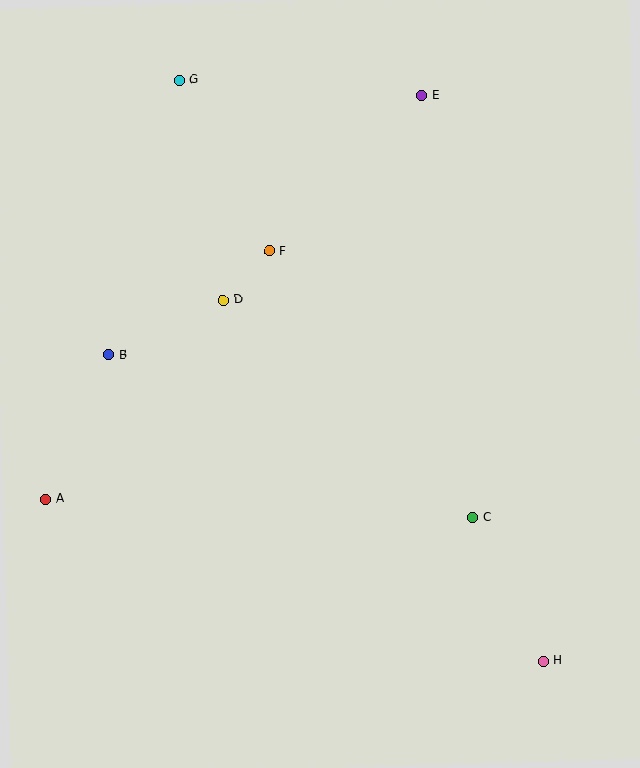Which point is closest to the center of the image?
Point D at (223, 300) is closest to the center.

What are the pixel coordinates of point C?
Point C is at (473, 517).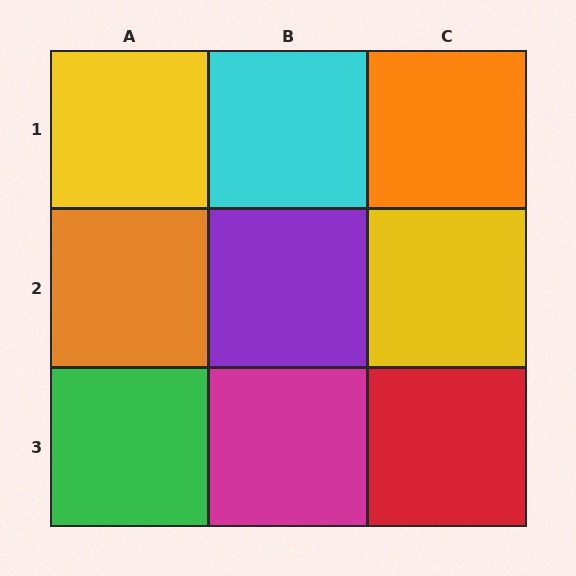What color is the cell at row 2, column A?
Orange.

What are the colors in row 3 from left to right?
Green, magenta, red.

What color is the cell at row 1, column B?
Cyan.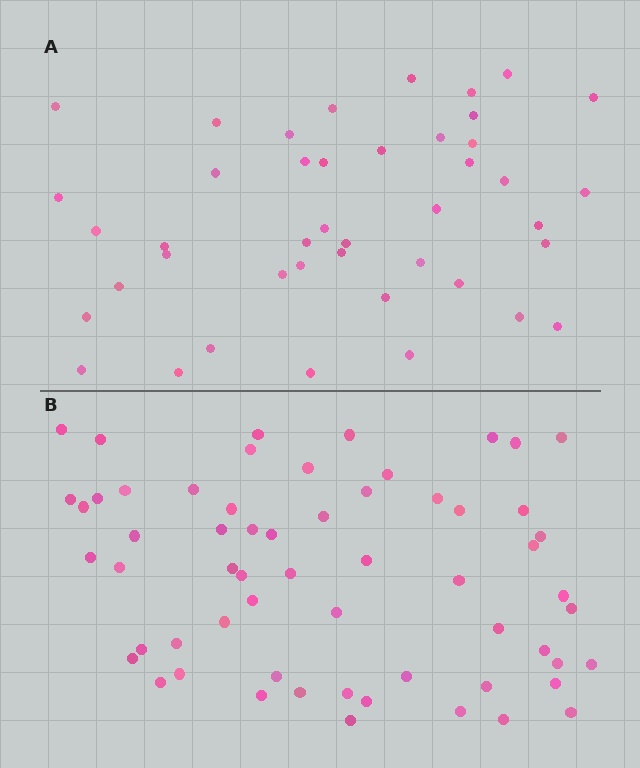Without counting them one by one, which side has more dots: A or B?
Region B (the bottom region) has more dots.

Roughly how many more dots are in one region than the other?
Region B has approximately 15 more dots than region A.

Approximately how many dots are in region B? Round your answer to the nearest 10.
About 60 dots.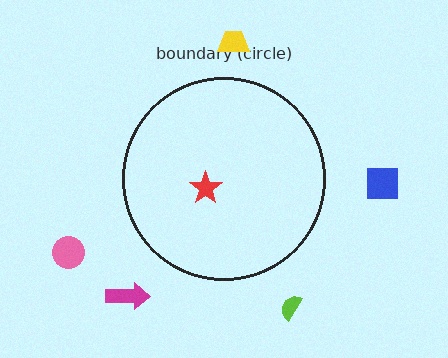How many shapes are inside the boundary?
1 inside, 5 outside.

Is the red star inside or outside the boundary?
Inside.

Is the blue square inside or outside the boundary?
Outside.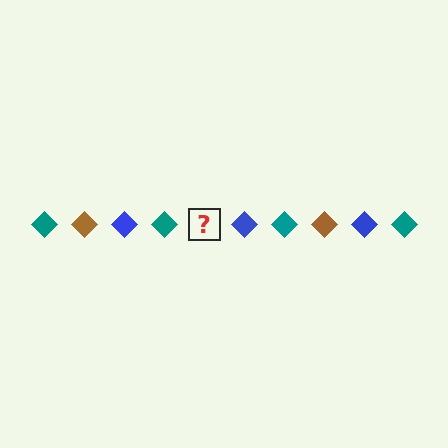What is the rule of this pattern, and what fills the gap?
The rule is that the pattern cycles through teal, brown, blue diamonds. The gap should be filled with a brown diamond.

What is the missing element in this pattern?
The missing element is a brown diamond.